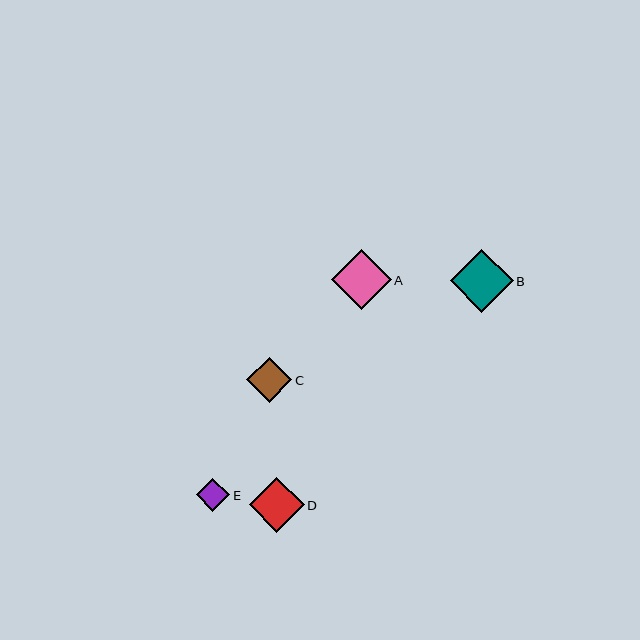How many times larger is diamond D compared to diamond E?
Diamond D is approximately 1.6 times the size of diamond E.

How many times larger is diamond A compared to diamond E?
Diamond A is approximately 1.8 times the size of diamond E.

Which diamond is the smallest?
Diamond E is the smallest with a size of approximately 33 pixels.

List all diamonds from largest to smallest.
From largest to smallest: B, A, D, C, E.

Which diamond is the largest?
Diamond B is the largest with a size of approximately 63 pixels.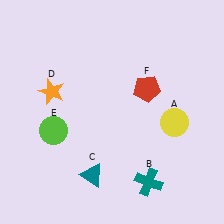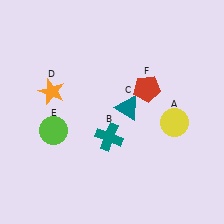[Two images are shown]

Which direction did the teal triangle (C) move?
The teal triangle (C) moved up.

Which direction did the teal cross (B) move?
The teal cross (B) moved up.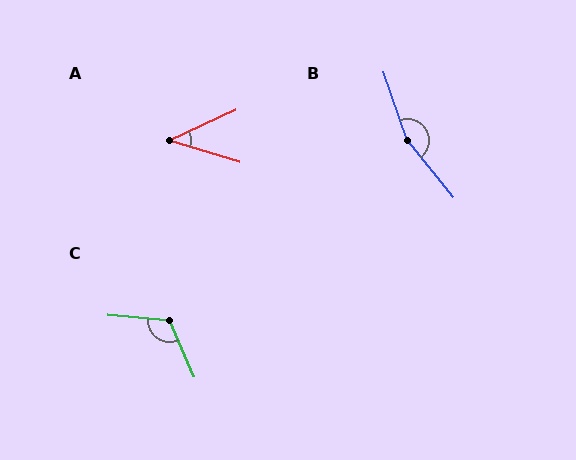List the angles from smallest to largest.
A (41°), C (119°), B (160°).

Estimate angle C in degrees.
Approximately 119 degrees.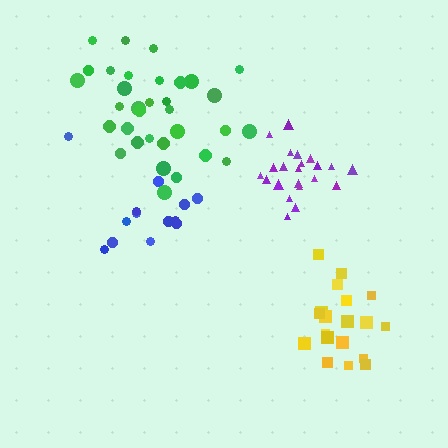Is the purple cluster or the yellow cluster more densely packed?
Purple.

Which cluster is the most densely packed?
Purple.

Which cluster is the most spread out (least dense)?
Blue.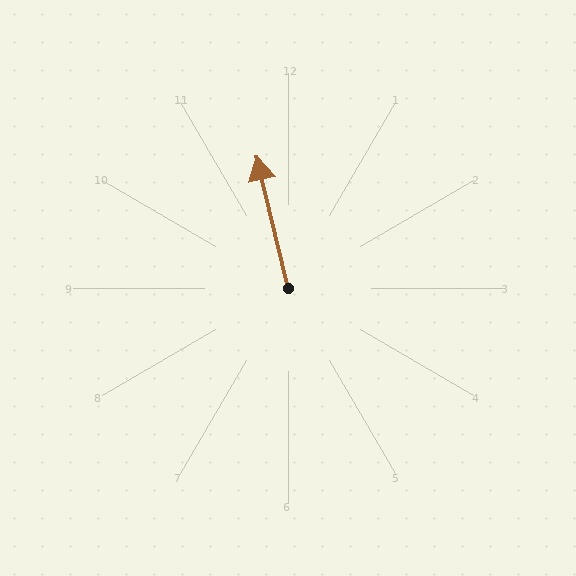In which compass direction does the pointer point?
North.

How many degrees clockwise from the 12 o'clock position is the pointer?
Approximately 346 degrees.